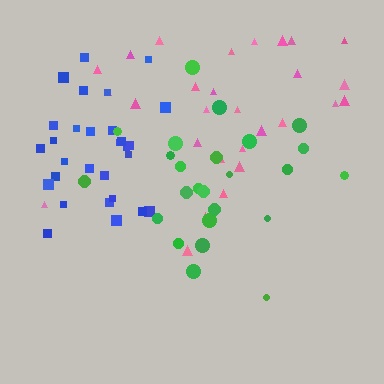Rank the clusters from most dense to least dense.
blue, pink, green.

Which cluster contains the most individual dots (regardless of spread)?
Blue (29).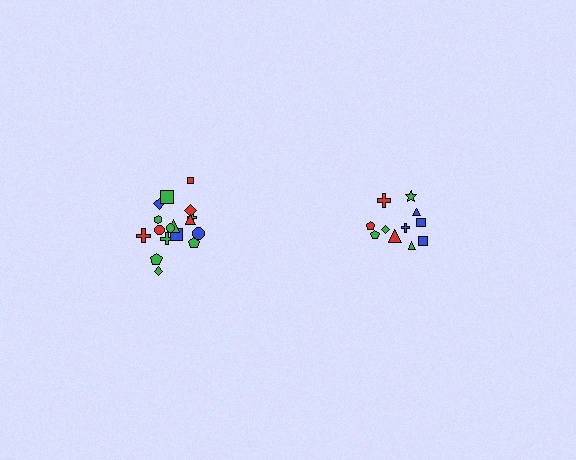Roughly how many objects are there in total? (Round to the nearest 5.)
Roughly 30 objects in total.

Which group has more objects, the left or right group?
The left group.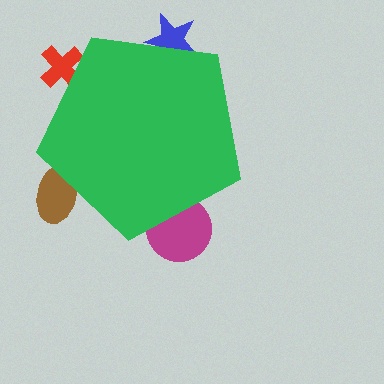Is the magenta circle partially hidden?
Yes, the magenta circle is partially hidden behind the green pentagon.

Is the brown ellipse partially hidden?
Yes, the brown ellipse is partially hidden behind the green pentagon.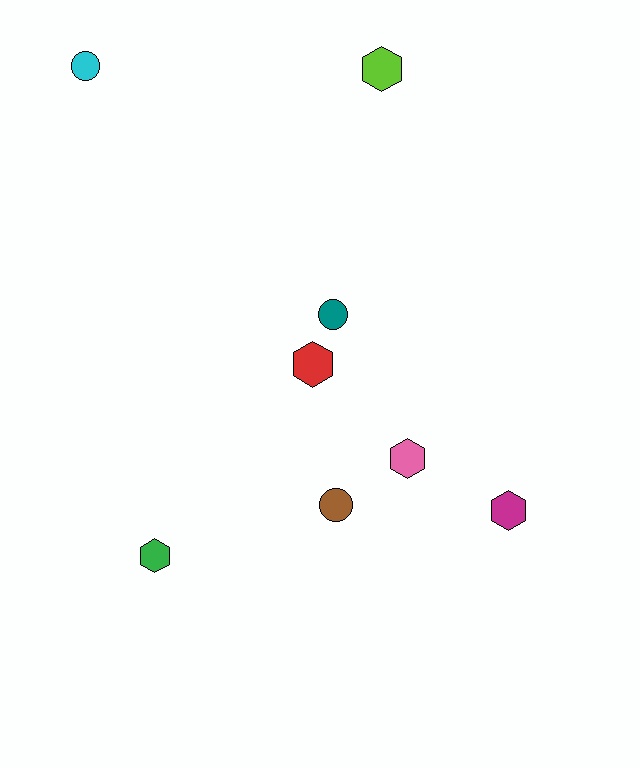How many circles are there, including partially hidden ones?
There are 3 circles.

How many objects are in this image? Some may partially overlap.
There are 8 objects.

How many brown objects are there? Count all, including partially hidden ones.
There is 1 brown object.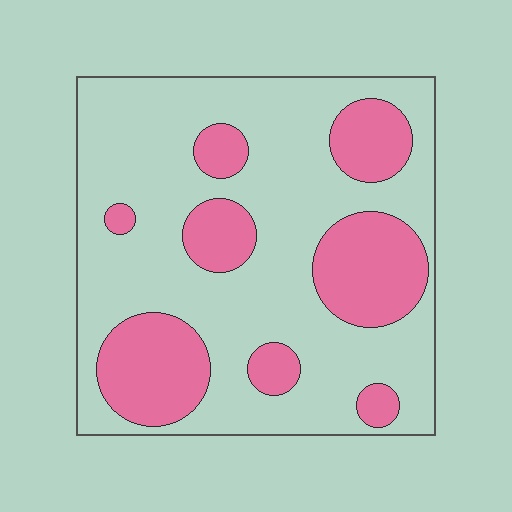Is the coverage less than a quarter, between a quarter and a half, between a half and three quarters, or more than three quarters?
Between a quarter and a half.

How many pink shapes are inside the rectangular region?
8.